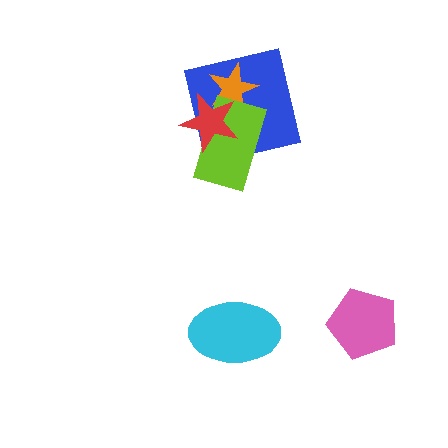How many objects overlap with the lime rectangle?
3 objects overlap with the lime rectangle.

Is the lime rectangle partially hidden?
Yes, it is partially covered by another shape.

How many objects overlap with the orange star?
3 objects overlap with the orange star.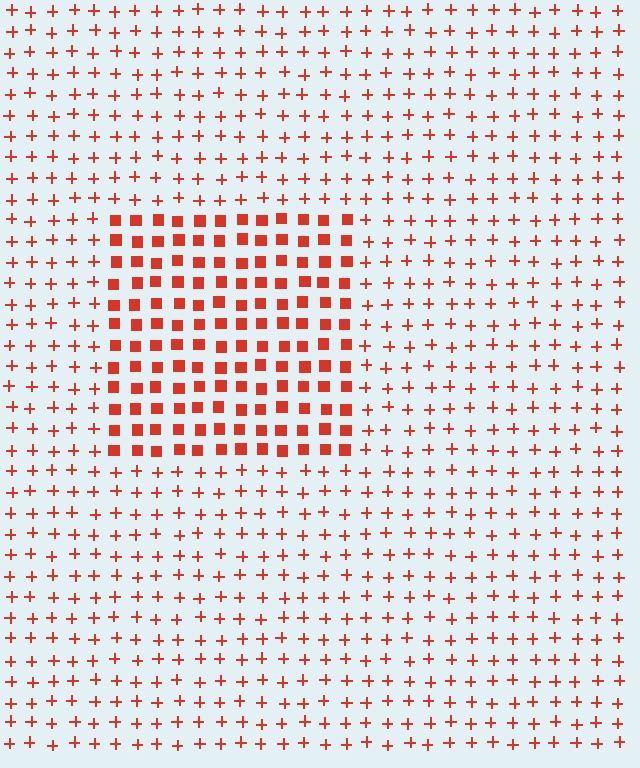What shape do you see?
I see a rectangle.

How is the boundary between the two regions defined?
The boundary is defined by a change in element shape: squares inside vs. plus signs outside. All elements share the same color and spacing.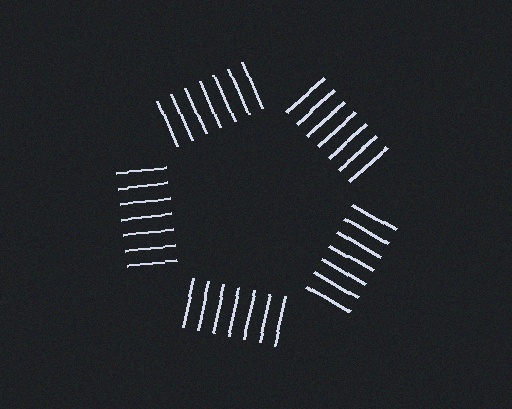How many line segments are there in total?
35 — 7 along each of the 5 edges.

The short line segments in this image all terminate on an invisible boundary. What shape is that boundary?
An illusory pentagon — the line segments terminate on its edges but no continuous stroke is drawn.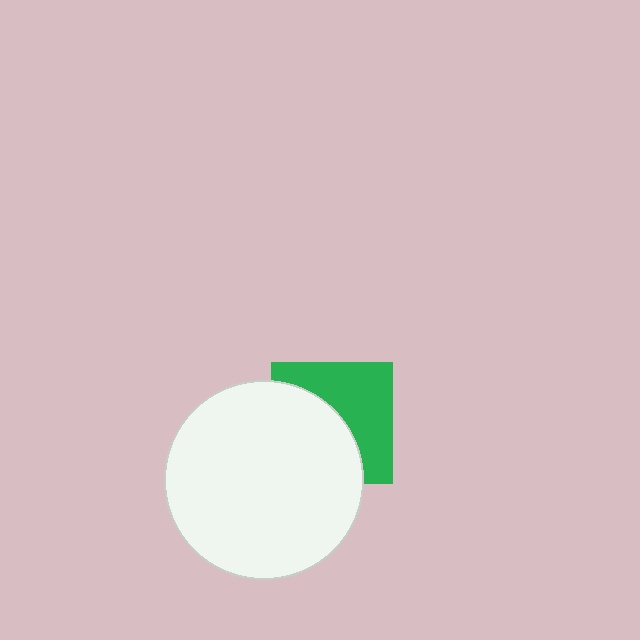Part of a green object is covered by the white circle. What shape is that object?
It is a square.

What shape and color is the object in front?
The object in front is a white circle.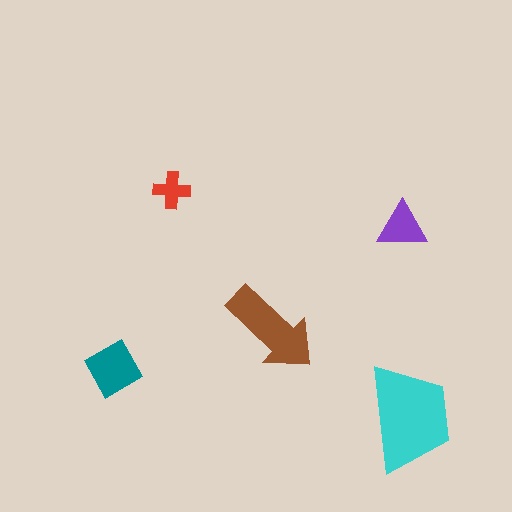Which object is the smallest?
The red cross.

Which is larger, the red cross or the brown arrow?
The brown arrow.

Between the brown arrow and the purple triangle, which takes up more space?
The brown arrow.